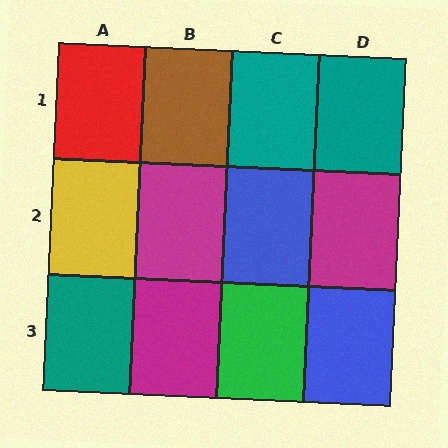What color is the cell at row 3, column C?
Green.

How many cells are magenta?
3 cells are magenta.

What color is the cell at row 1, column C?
Teal.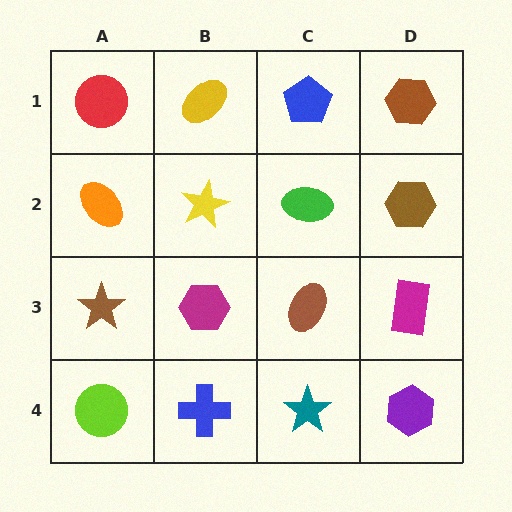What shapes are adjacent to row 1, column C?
A green ellipse (row 2, column C), a yellow ellipse (row 1, column B), a brown hexagon (row 1, column D).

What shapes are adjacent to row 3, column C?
A green ellipse (row 2, column C), a teal star (row 4, column C), a magenta hexagon (row 3, column B), a magenta rectangle (row 3, column D).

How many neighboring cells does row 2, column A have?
3.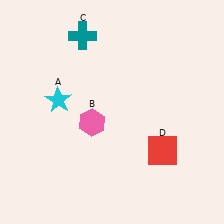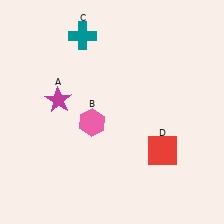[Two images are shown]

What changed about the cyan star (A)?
In Image 1, A is cyan. In Image 2, it changed to magenta.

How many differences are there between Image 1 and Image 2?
There is 1 difference between the two images.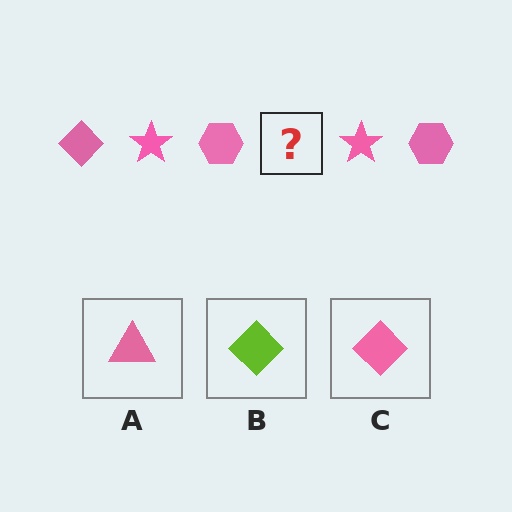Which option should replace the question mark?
Option C.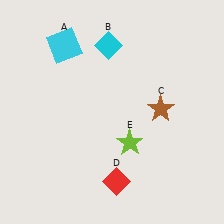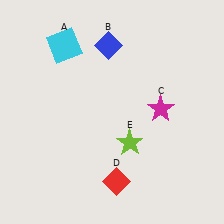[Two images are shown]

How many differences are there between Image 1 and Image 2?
There are 2 differences between the two images.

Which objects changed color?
B changed from cyan to blue. C changed from brown to magenta.